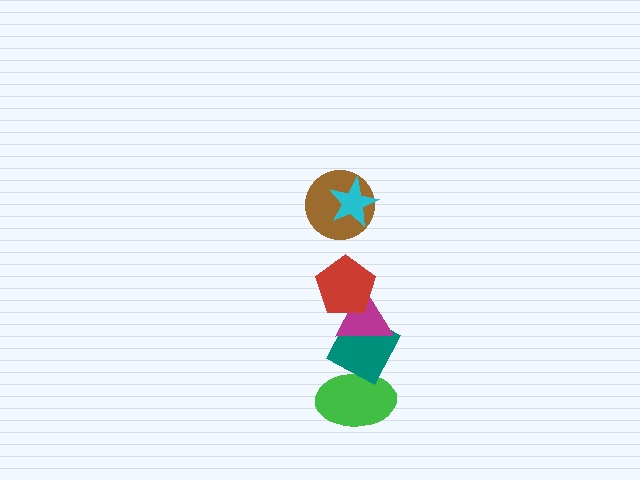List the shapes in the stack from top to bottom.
From top to bottom: the cyan star, the brown circle, the red pentagon, the magenta triangle, the teal diamond, the green ellipse.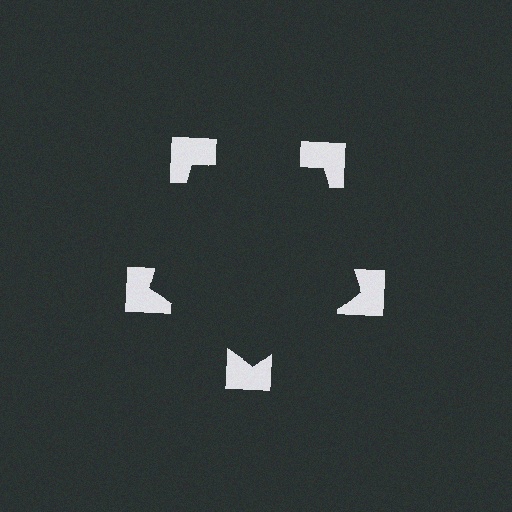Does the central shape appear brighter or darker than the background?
It typically appears slightly darker than the background, even though no actual brightness change is drawn.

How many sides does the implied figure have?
5 sides.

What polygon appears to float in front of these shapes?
An illusory pentagon — its edges are inferred from the aligned wedge cuts in the notched squares, not physically drawn.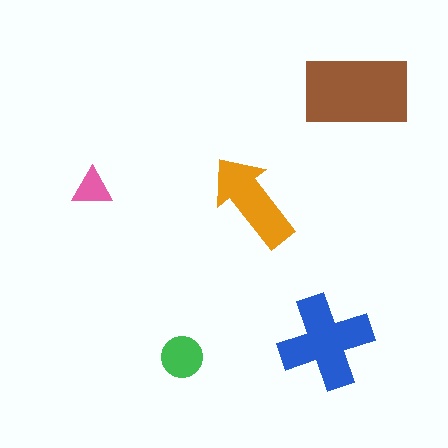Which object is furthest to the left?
The pink triangle is leftmost.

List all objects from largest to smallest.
The brown rectangle, the blue cross, the orange arrow, the green circle, the pink triangle.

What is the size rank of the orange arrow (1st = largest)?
3rd.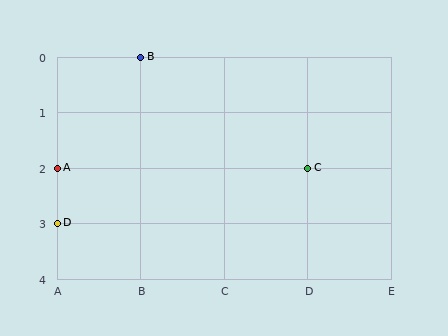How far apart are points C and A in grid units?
Points C and A are 3 columns apart.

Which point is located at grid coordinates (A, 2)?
Point A is at (A, 2).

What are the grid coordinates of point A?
Point A is at grid coordinates (A, 2).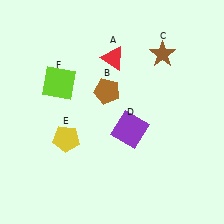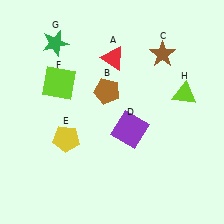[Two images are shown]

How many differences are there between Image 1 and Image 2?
There are 2 differences between the two images.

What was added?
A green star (G), a lime triangle (H) were added in Image 2.